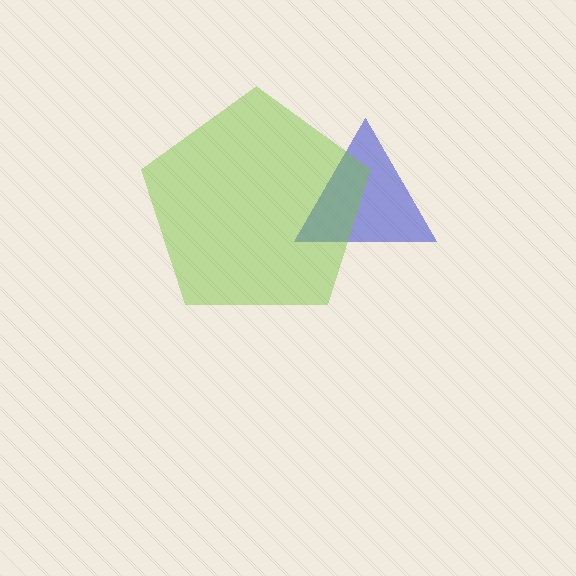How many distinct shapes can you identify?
There are 2 distinct shapes: a blue triangle, a lime pentagon.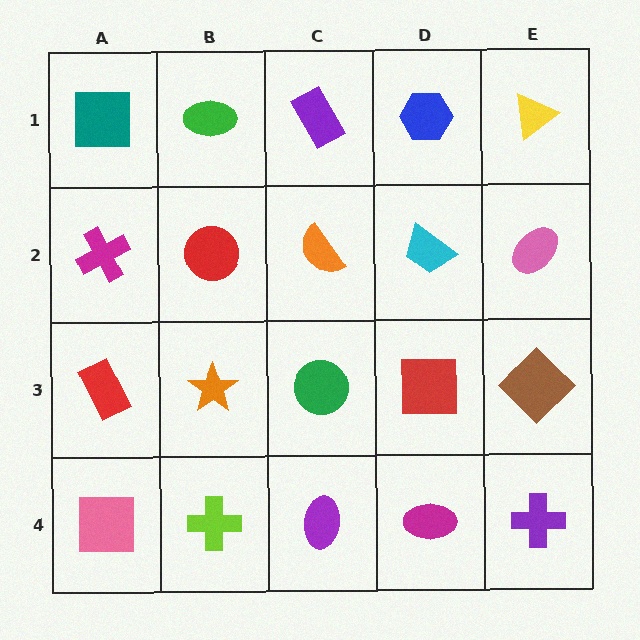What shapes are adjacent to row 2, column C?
A purple rectangle (row 1, column C), a green circle (row 3, column C), a red circle (row 2, column B), a cyan trapezoid (row 2, column D).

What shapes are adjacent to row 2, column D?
A blue hexagon (row 1, column D), a red square (row 3, column D), an orange semicircle (row 2, column C), a pink ellipse (row 2, column E).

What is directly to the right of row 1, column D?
A yellow triangle.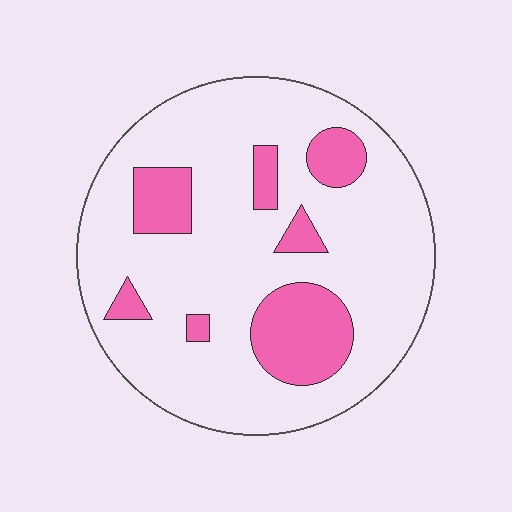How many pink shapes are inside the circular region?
7.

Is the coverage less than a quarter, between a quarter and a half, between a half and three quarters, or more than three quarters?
Less than a quarter.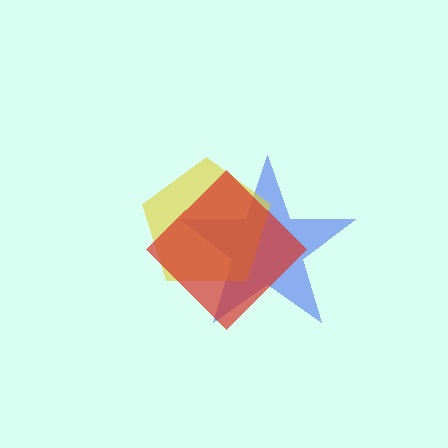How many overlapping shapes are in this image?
There are 3 overlapping shapes in the image.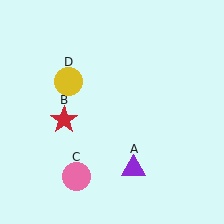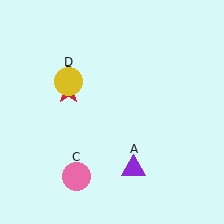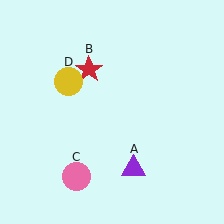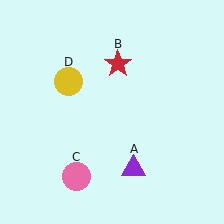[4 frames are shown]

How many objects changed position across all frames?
1 object changed position: red star (object B).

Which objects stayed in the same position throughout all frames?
Purple triangle (object A) and pink circle (object C) and yellow circle (object D) remained stationary.